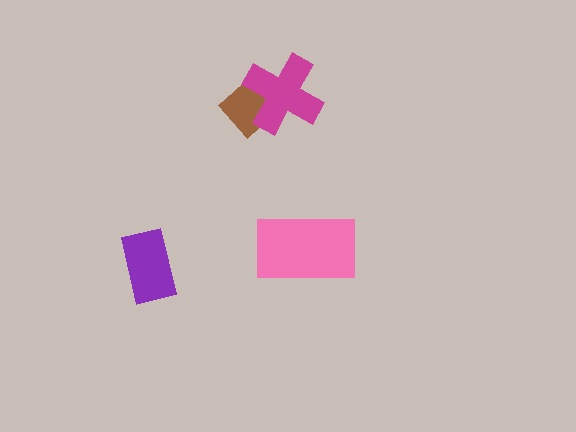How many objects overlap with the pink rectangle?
0 objects overlap with the pink rectangle.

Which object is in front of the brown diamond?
The magenta cross is in front of the brown diamond.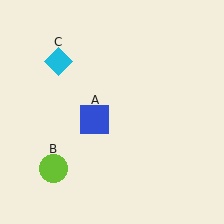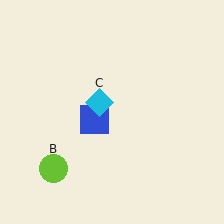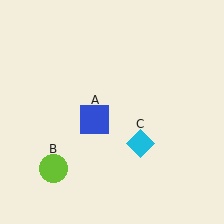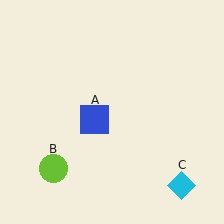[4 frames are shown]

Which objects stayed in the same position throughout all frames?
Blue square (object A) and lime circle (object B) remained stationary.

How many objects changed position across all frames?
1 object changed position: cyan diamond (object C).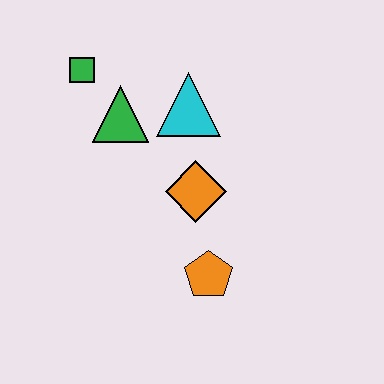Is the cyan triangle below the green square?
Yes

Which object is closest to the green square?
The green triangle is closest to the green square.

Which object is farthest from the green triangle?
The orange pentagon is farthest from the green triangle.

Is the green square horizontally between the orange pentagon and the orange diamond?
No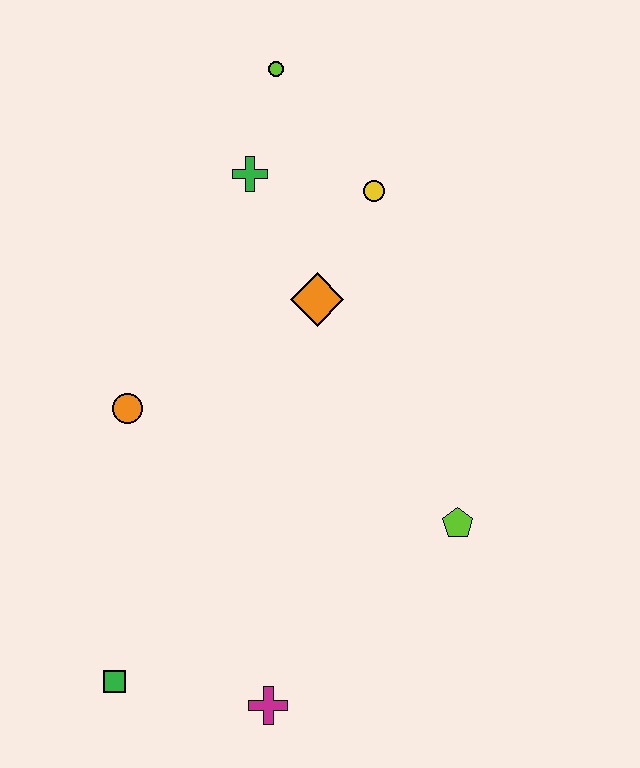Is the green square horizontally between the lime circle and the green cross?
No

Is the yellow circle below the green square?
No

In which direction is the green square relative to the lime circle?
The green square is below the lime circle.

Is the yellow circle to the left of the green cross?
No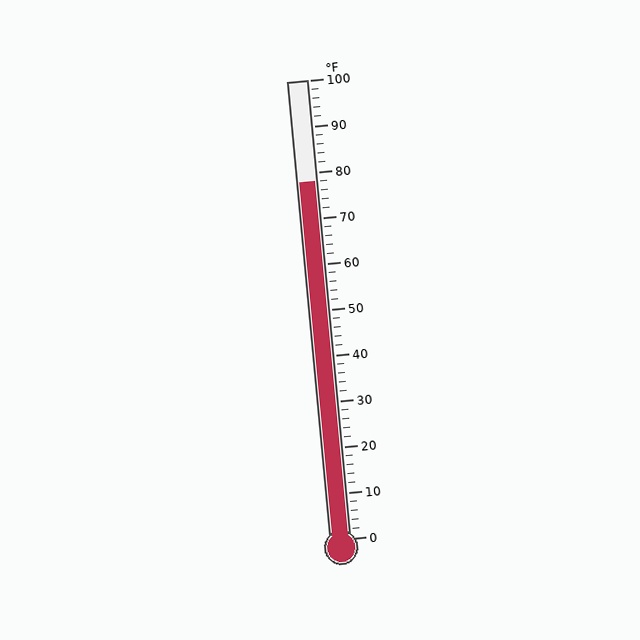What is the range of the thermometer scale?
The thermometer scale ranges from 0°F to 100°F.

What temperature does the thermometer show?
The thermometer shows approximately 78°F.